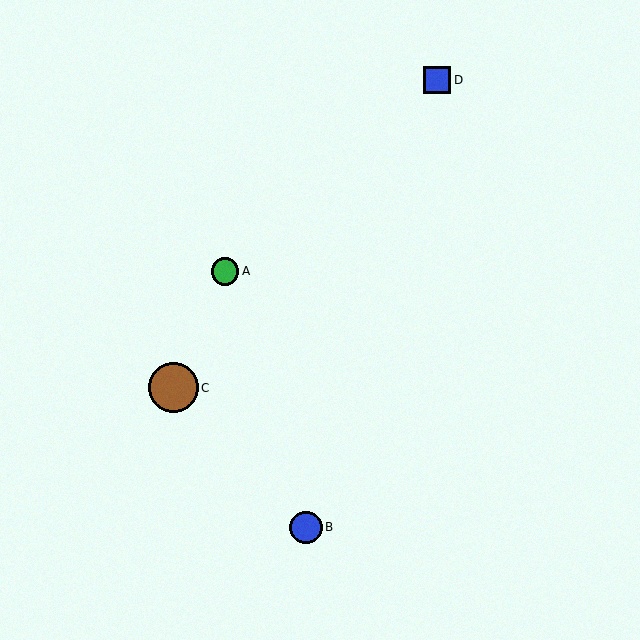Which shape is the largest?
The brown circle (labeled C) is the largest.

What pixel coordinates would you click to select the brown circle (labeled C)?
Click at (173, 388) to select the brown circle C.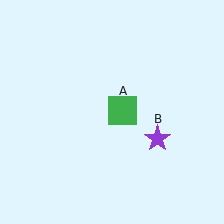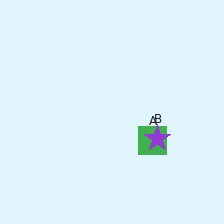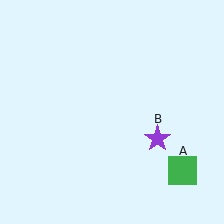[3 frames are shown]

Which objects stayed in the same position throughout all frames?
Purple star (object B) remained stationary.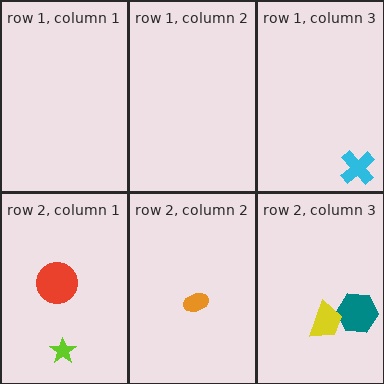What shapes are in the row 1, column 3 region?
The cyan cross.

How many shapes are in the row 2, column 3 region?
2.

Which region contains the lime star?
The row 2, column 1 region.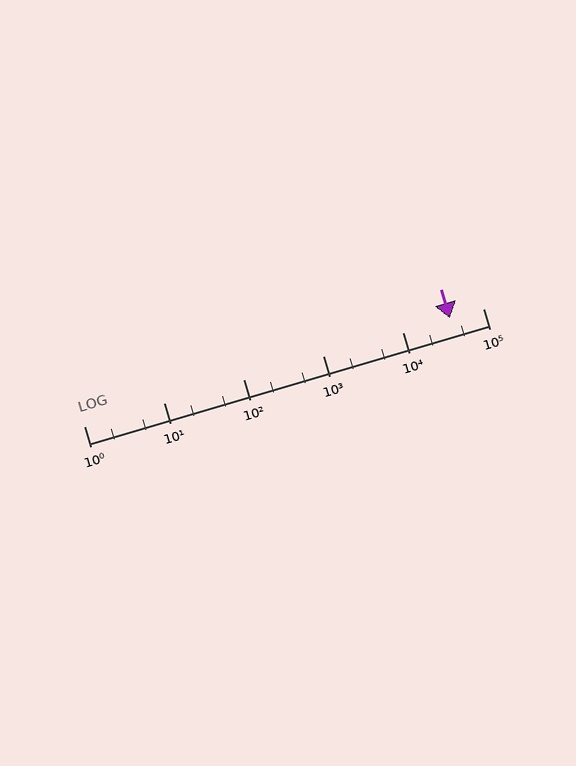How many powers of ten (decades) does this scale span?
The scale spans 5 decades, from 1 to 100000.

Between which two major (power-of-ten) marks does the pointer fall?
The pointer is between 10000 and 100000.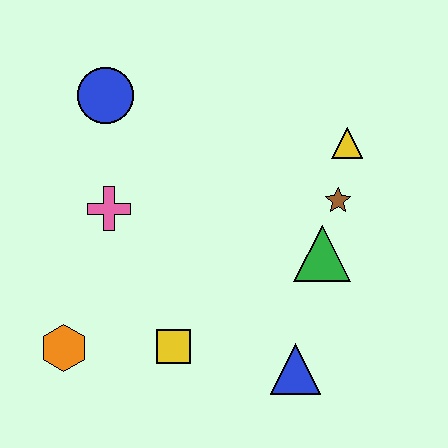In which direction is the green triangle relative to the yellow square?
The green triangle is to the right of the yellow square.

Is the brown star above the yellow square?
Yes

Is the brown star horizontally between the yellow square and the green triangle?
No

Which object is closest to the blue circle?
The pink cross is closest to the blue circle.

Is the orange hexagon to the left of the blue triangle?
Yes